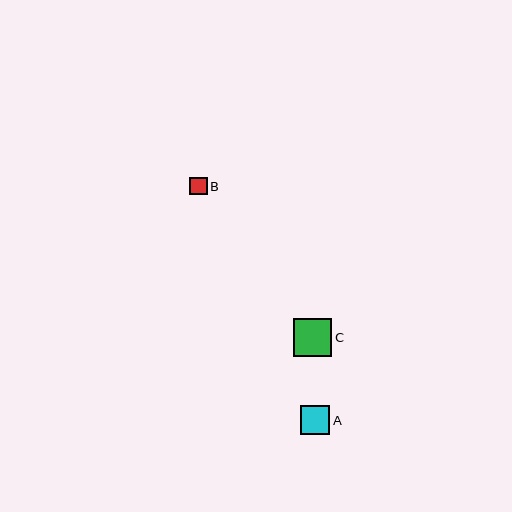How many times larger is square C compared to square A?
Square C is approximately 1.3 times the size of square A.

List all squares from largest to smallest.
From largest to smallest: C, A, B.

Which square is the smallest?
Square B is the smallest with a size of approximately 17 pixels.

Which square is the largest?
Square C is the largest with a size of approximately 38 pixels.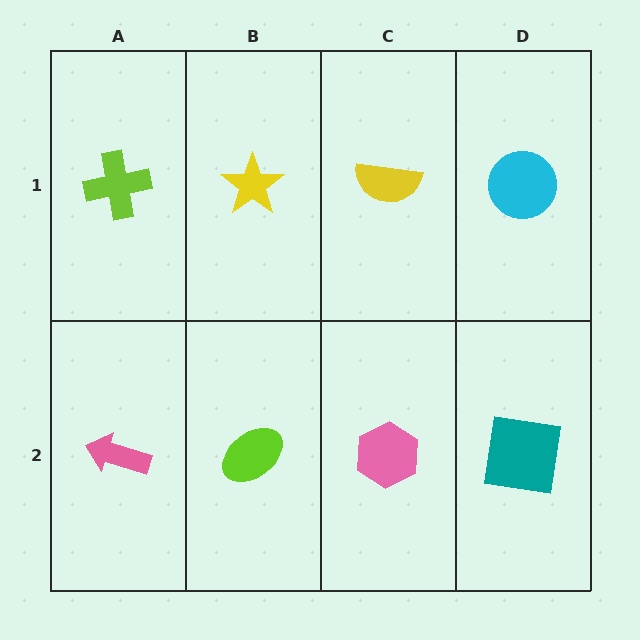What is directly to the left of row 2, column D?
A pink hexagon.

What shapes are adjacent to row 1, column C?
A pink hexagon (row 2, column C), a yellow star (row 1, column B), a cyan circle (row 1, column D).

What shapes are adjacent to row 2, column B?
A yellow star (row 1, column B), a pink arrow (row 2, column A), a pink hexagon (row 2, column C).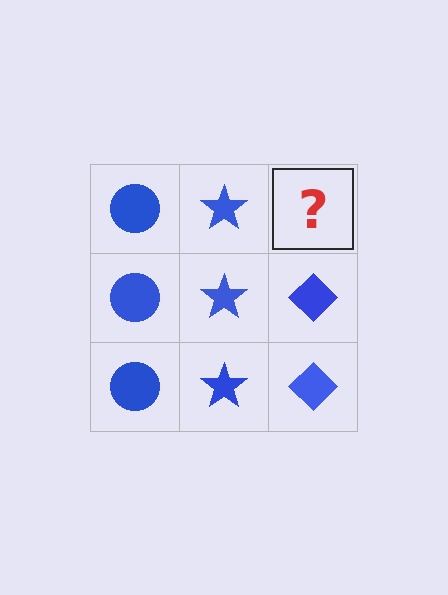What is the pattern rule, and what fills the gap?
The rule is that each column has a consistent shape. The gap should be filled with a blue diamond.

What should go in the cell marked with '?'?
The missing cell should contain a blue diamond.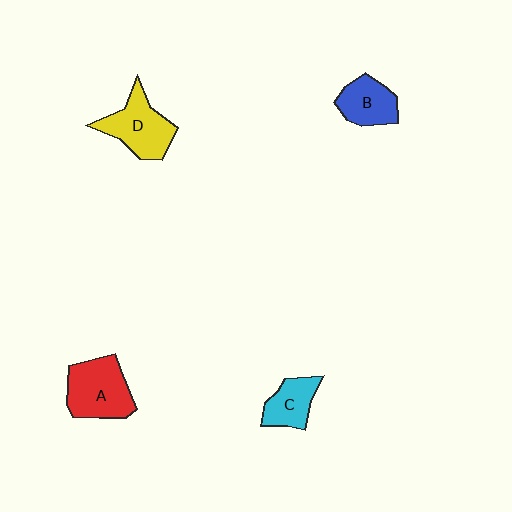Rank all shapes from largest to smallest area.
From largest to smallest: A (red), D (yellow), B (blue), C (cyan).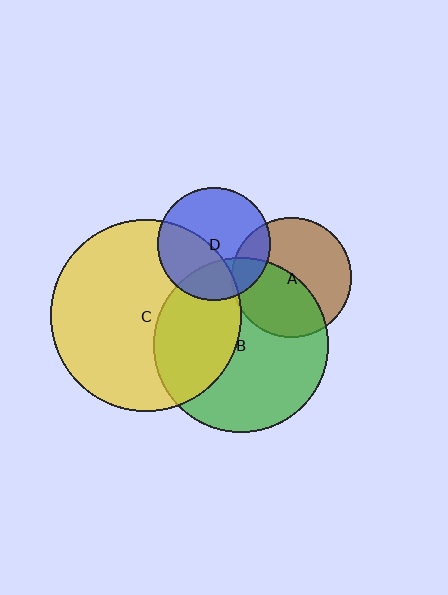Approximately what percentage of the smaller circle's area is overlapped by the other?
Approximately 40%.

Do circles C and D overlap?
Yes.